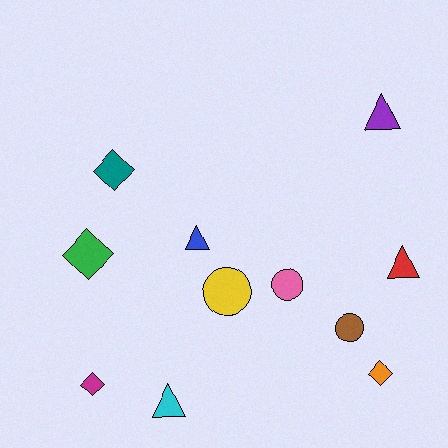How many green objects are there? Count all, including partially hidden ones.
There is 1 green object.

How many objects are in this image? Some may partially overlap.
There are 11 objects.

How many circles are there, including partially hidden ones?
There are 3 circles.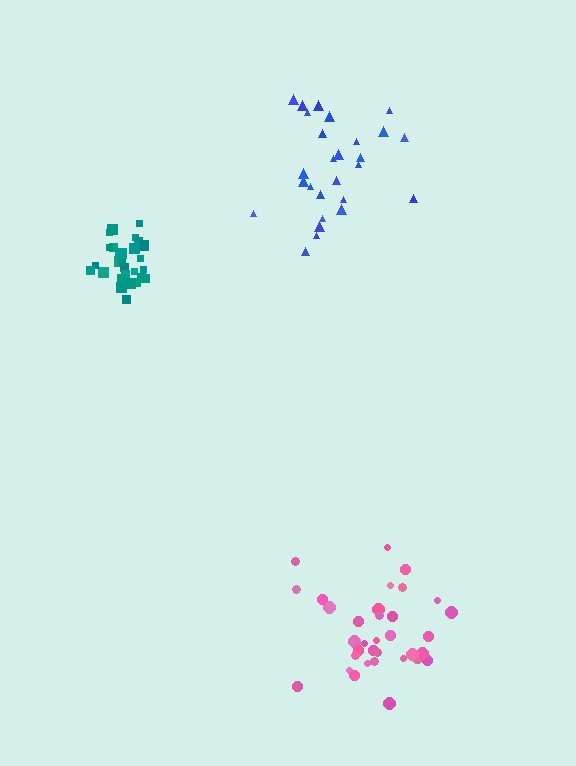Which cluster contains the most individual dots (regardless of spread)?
Pink (35).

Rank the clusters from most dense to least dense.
teal, pink, blue.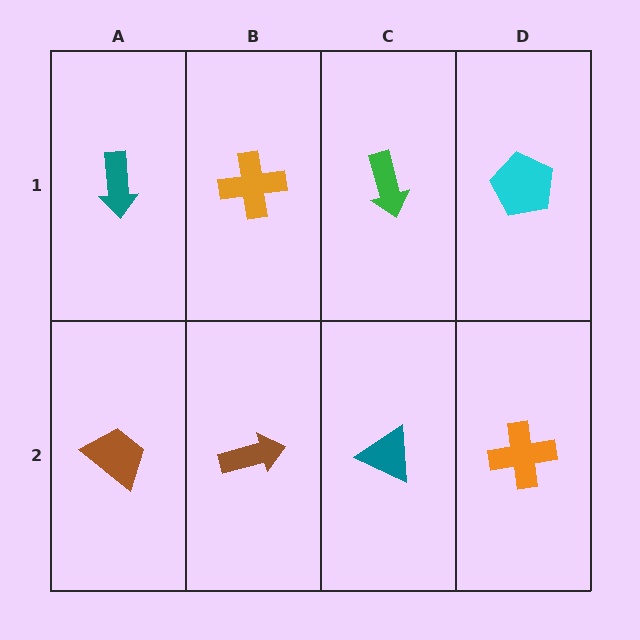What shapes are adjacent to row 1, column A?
A brown trapezoid (row 2, column A), an orange cross (row 1, column B).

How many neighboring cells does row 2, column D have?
2.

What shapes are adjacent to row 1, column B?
A brown arrow (row 2, column B), a teal arrow (row 1, column A), a green arrow (row 1, column C).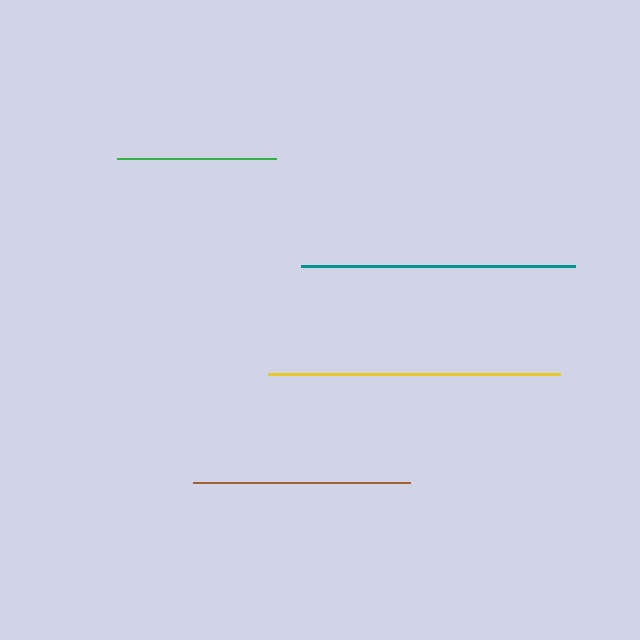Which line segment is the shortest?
The green line is the shortest at approximately 160 pixels.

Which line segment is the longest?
The yellow line is the longest at approximately 292 pixels.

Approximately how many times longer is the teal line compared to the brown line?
The teal line is approximately 1.3 times the length of the brown line.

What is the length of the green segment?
The green segment is approximately 160 pixels long.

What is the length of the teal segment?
The teal segment is approximately 275 pixels long.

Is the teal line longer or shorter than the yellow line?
The yellow line is longer than the teal line.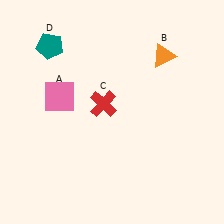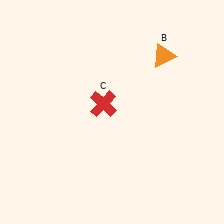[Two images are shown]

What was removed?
The pink square (A), the teal pentagon (D) were removed in Image 2.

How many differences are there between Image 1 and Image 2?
There are 2 differences between the two images.